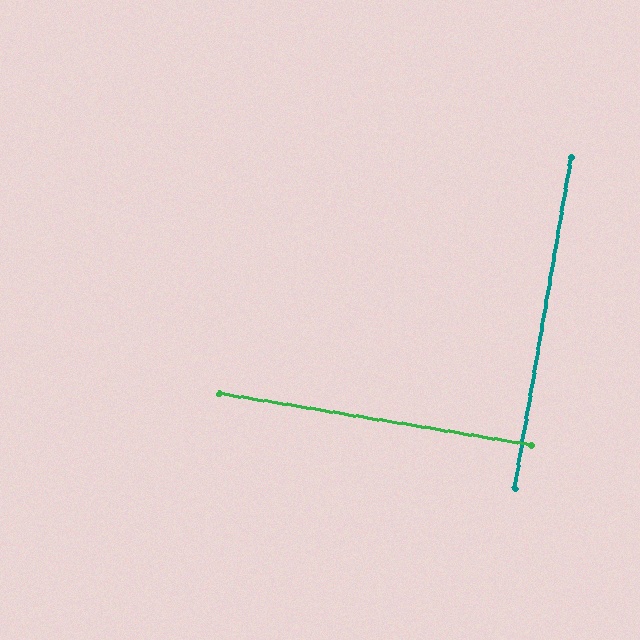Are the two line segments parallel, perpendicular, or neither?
Perpendicular — they meet at approximately 89°.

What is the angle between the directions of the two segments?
Approximately 89 degrees.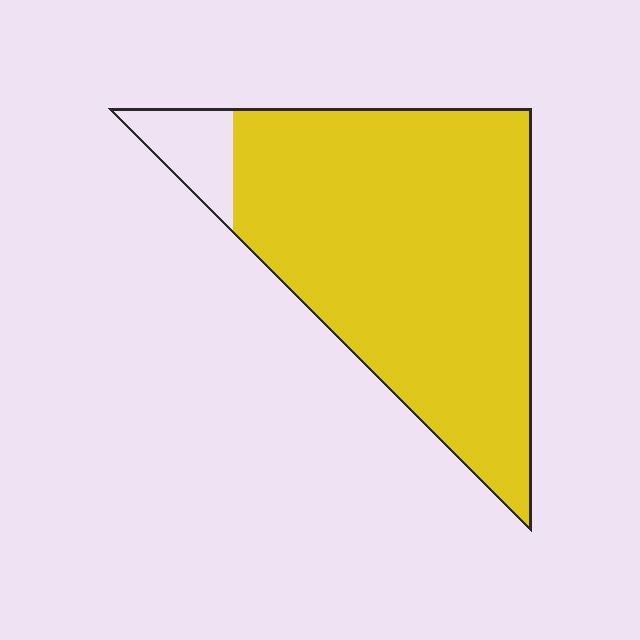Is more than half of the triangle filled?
Yes.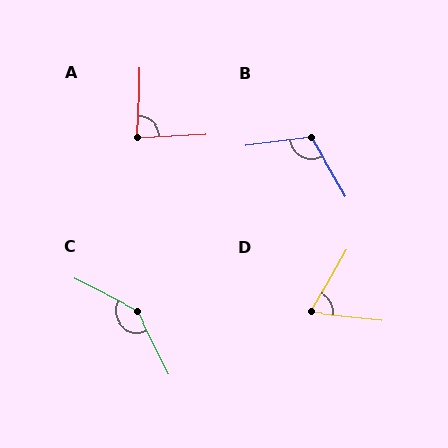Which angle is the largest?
C, at approximately 143 degrees.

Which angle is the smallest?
D, at approximately 67 degrees.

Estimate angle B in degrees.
Approximately 113 degrees.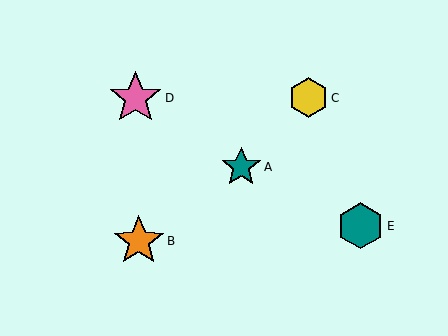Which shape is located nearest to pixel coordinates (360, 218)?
The teal hexagon (labeled E) at (361, 226) is nearest to that location.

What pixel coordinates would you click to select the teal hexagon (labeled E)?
Click at (361, 226) to select the teal hexagon E.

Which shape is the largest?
The pink star (labeled D) is the largest.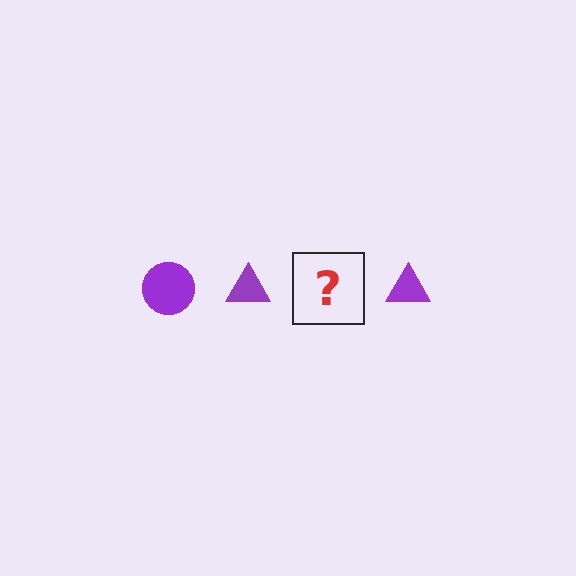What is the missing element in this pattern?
The missing element is a purple circle.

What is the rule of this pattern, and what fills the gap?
The rule is that the pattern cycles through circle, triangle shapes in purple. The gap should be filled with a purple circle.